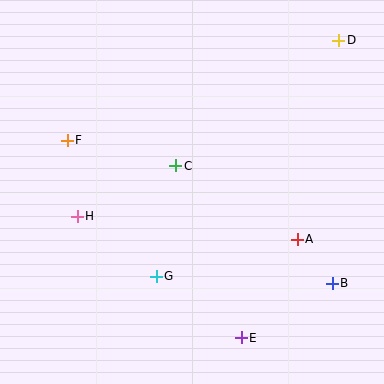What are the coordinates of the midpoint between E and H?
The midpoint between E and H is at (159, 277).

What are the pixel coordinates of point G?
Point G is at (156, 276).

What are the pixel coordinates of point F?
Point F is at (67, 140).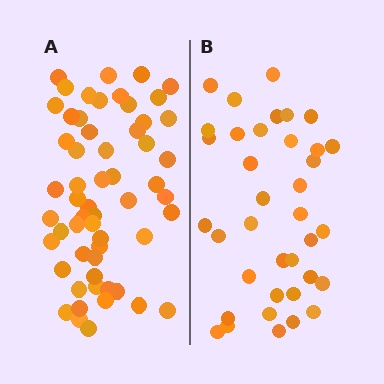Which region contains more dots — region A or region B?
Region A (the left region) has more dots.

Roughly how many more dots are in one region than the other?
Region A has approximately 20 more dots than region B.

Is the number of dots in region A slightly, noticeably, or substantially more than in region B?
Region A has substantially more. The ratio is roughly 1.5 to 1.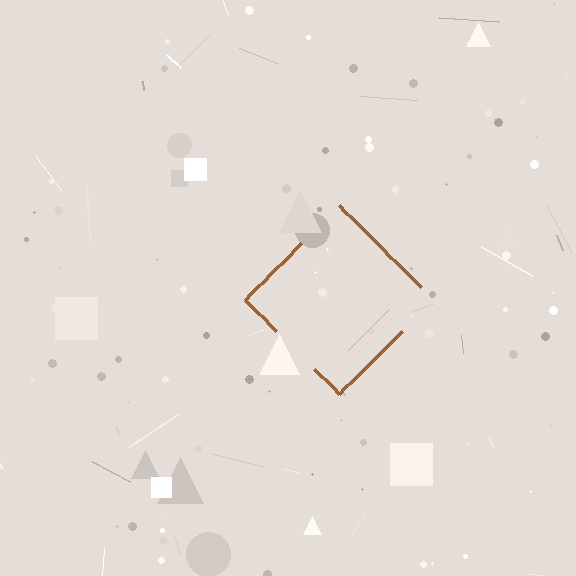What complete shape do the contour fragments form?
The contour fragments form a diamond.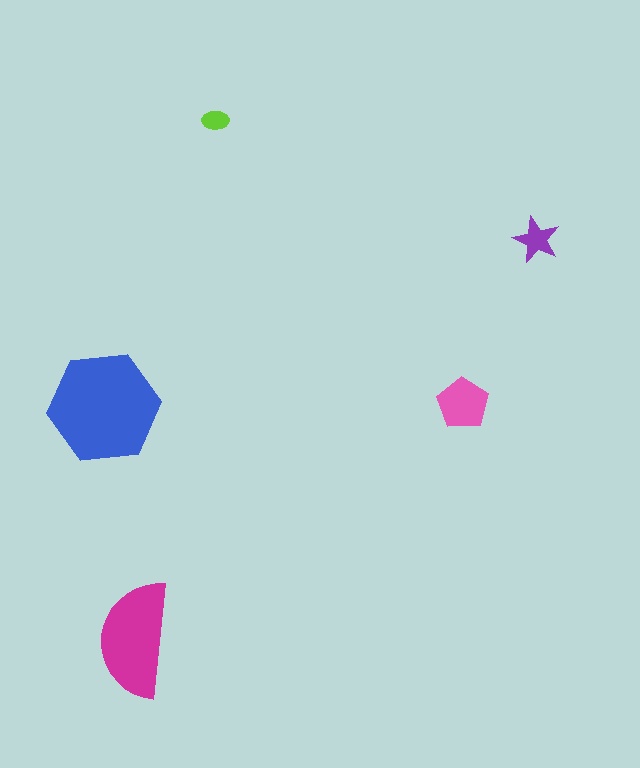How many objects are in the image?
There are 5 objects in the image.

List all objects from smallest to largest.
The lime ellipse, the purple star, the pink pentagon, the magenta semicircle, the blue hexagon.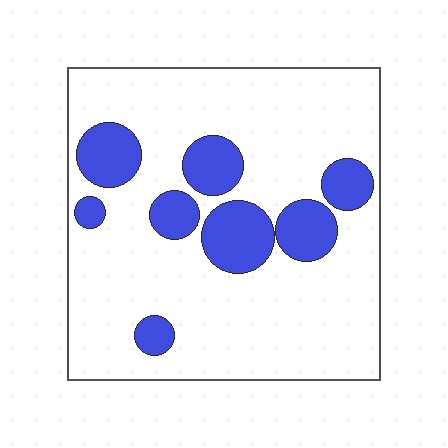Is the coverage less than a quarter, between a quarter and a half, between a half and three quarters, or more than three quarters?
Less than a quarter.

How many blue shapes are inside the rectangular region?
8.